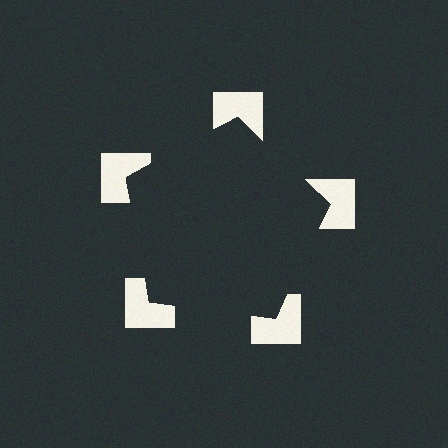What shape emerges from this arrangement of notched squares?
An illusory pentagon — its edges are inferred from the aligned wedge cuts in the notched squares, not physically drawn.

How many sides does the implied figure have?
5 sides.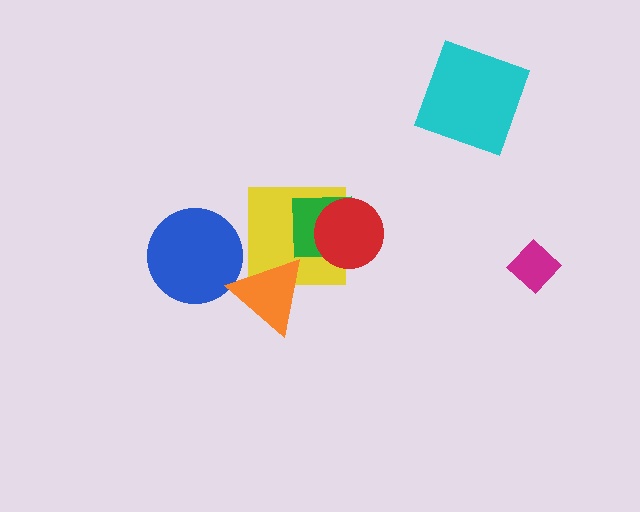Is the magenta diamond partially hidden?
No, no other shape covers it.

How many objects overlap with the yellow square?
3 objects overlap with the yellow square.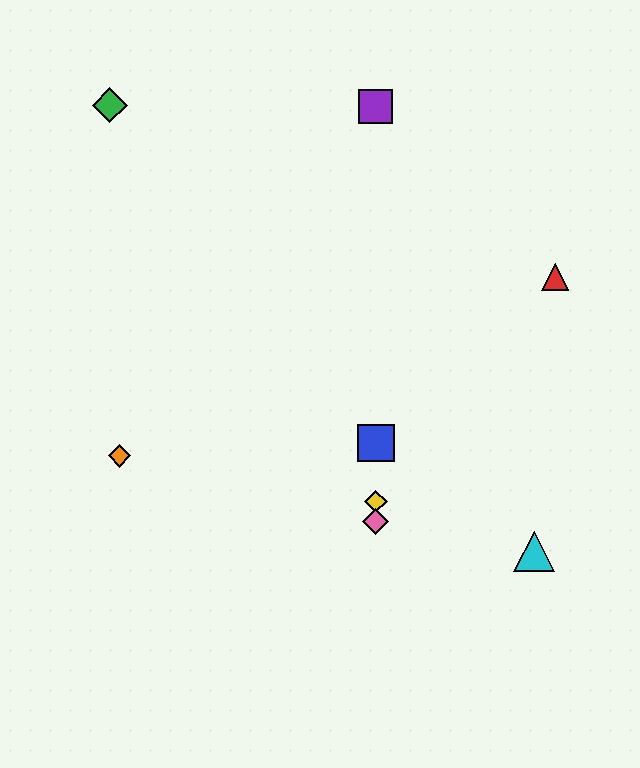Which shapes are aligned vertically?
The blue square, the yellow diamond, the purple square, the pink diamond are aligned vertically.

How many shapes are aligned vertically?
4 shapes (the blue square, the yellow diamond, the purple square, the pink diamond) are aligned vertically.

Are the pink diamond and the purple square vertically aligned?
Yes, both are at x≈376.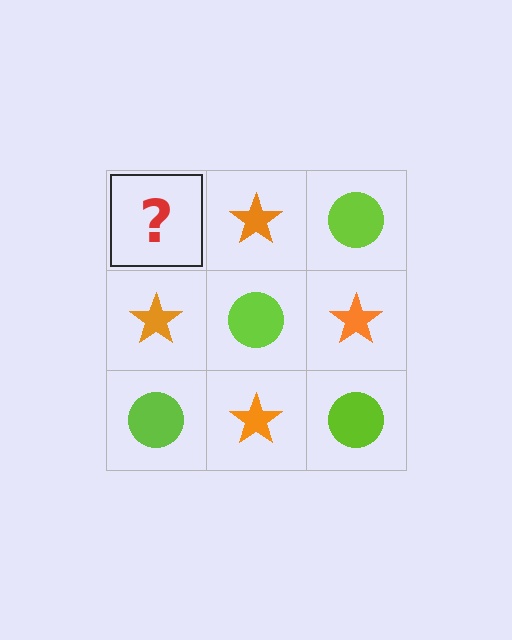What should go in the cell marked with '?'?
The missing cell should contain a lime circle.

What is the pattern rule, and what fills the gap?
The rule is that it alternates lime circle and orange star in a checkerboard pattern. The gap should be filled with a lime circle.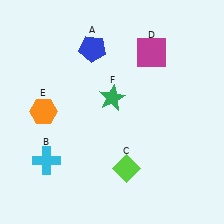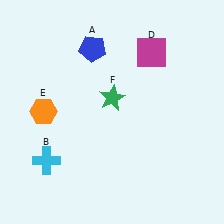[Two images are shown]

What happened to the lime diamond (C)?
The lime diamond (C) was removed in Image 2. It was in the bottom-right area of Image 1.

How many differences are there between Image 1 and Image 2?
There is 1 difference between the two images.